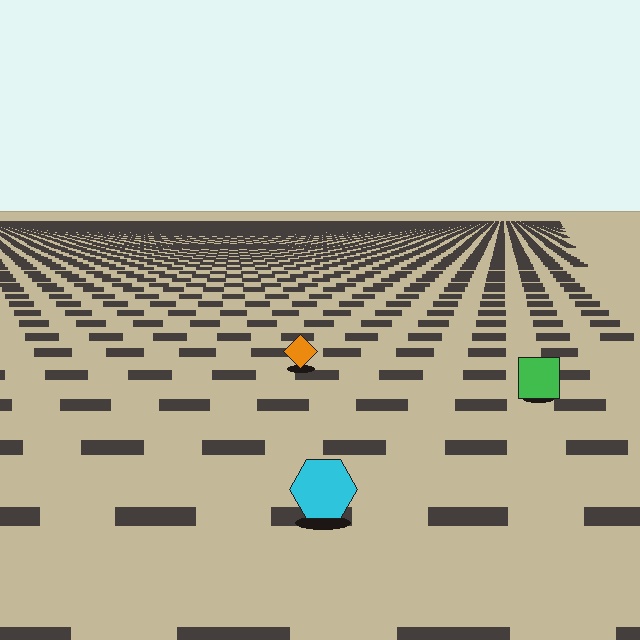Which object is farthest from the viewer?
The orange diamond is farthest from the viewer. It appears smaller and the ground texture around it is denser.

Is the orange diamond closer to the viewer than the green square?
No. The green square is closer — you can tell from the texture gradient: the ground texture is coarser near it.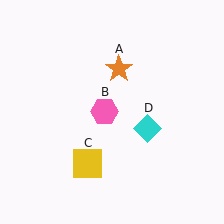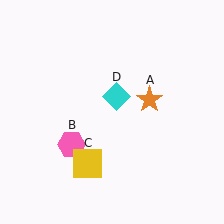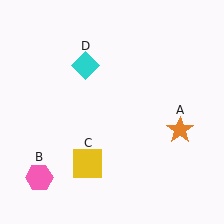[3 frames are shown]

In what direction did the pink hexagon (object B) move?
The pink hexagon (object B) moved down and to the left.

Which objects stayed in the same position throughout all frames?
Yellow square (object C) remained stationary.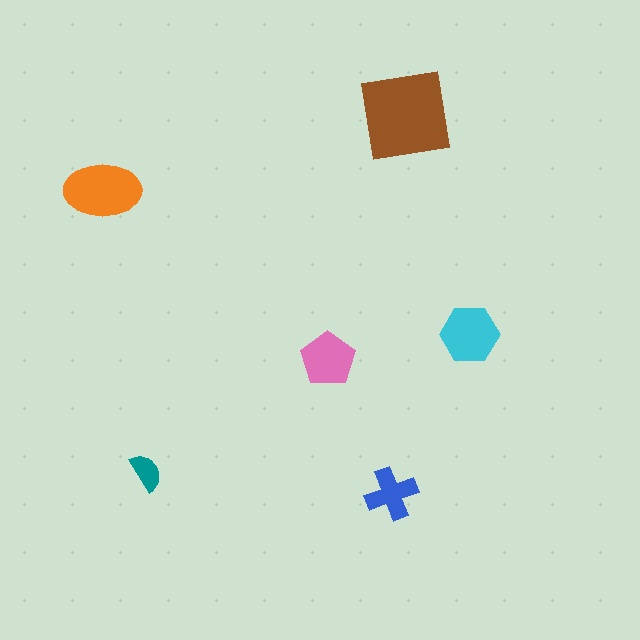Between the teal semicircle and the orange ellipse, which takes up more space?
The orange ellipse.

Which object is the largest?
The brown square.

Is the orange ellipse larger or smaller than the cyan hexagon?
Larger.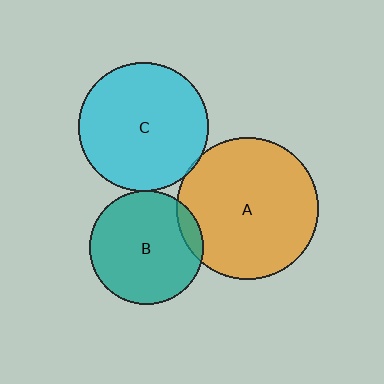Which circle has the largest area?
Circle A (orange).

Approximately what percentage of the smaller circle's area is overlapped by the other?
Approximately 5%.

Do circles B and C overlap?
Yes.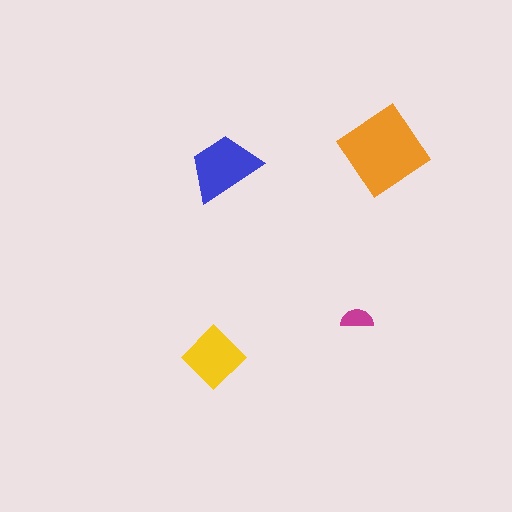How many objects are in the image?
There are 4 objects in the image.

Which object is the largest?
The orange diamond.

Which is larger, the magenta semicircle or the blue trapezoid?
The blue trapezoid.